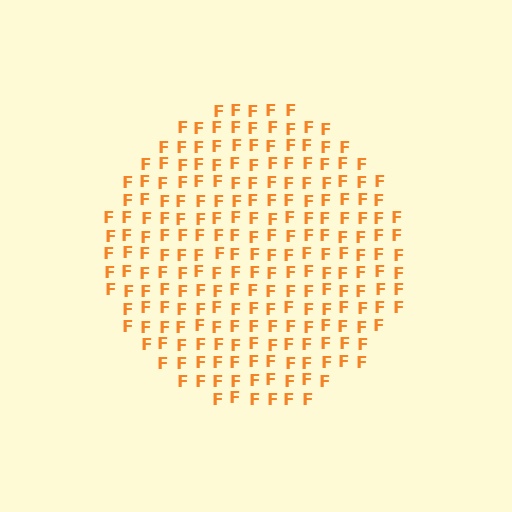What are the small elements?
The small elements are letter F's.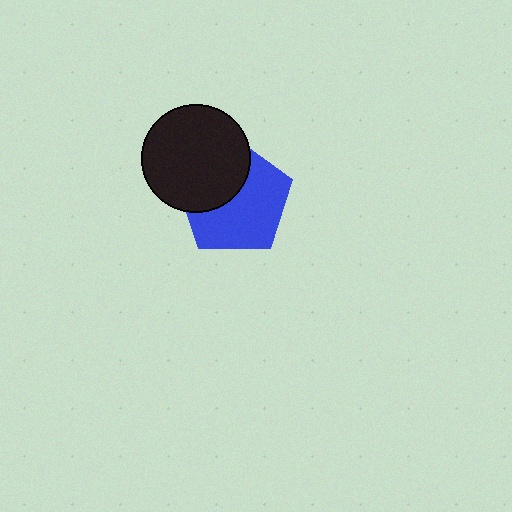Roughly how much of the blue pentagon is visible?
About half of it is visible (roughly 61%).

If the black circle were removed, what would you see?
You would see the complete blue pentagon.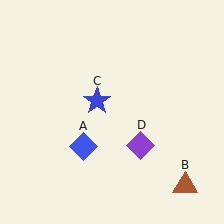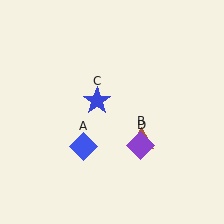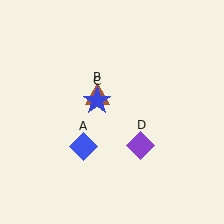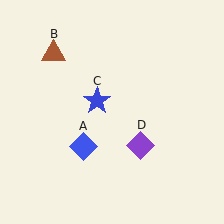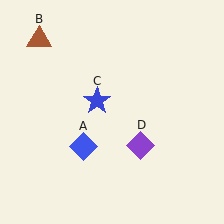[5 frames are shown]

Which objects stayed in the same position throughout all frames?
Blue diamond (object A) and blue star (object C) and purple diamond (object D) remained stationary.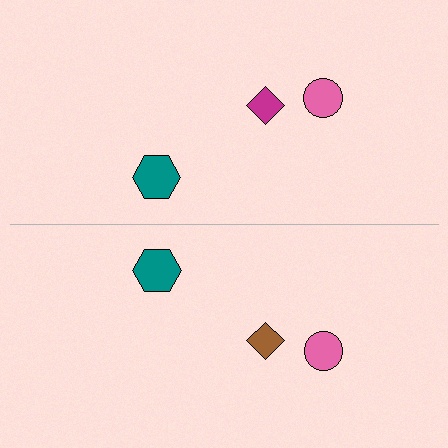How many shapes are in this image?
There are 6 shapes in this image.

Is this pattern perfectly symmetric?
No, the pattern is not perfectly symmetric. The brown diamond on the bottom side breaks the symmetry — its mirror counterpart is magenta.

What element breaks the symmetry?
The brown diamond on the bottom side breaks the symmetry — its mirror counterpart is magenta.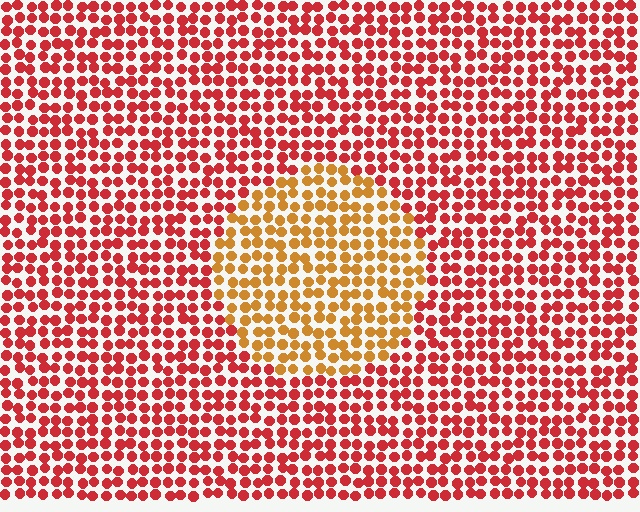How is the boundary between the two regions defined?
The boundary is defined purely by a slight shift in hue (about 39 degrees). Spacing, size, and orientation are identical on both sides.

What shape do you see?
I see a circle.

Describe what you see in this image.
The image is filled with small red elements in a uniform arrangement. A circle-shaped region is visible where the elements are tinted to a slightly different hue, forming a subtle color boundary.